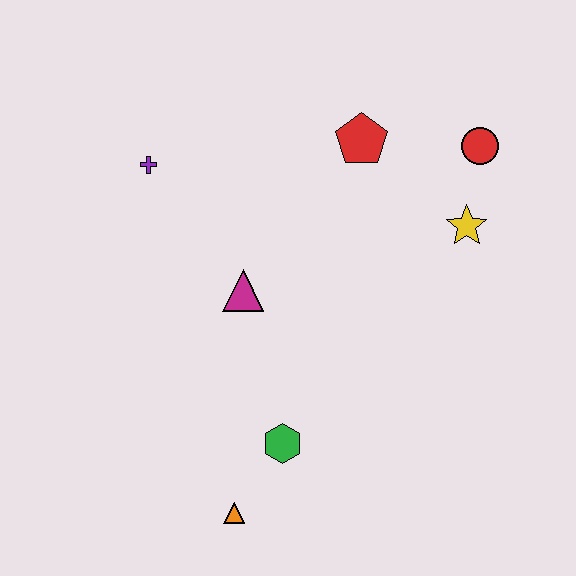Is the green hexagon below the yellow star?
Yes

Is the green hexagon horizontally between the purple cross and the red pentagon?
Yes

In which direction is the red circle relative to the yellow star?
The red circle is above the yellow star.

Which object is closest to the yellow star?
The red circle is closest to the yellow star.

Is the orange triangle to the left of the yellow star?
Yes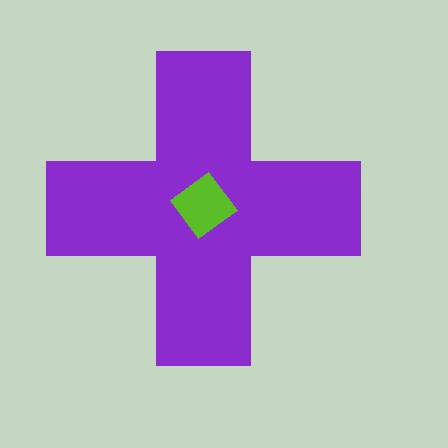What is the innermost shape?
The lime diamond.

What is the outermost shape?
The purple cross.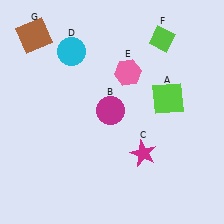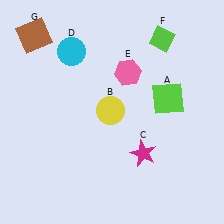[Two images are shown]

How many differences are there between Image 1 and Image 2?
There is 1 difference between the two images.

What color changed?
The circle (B) changed from magenta in Image 1 to yellow in Image 2.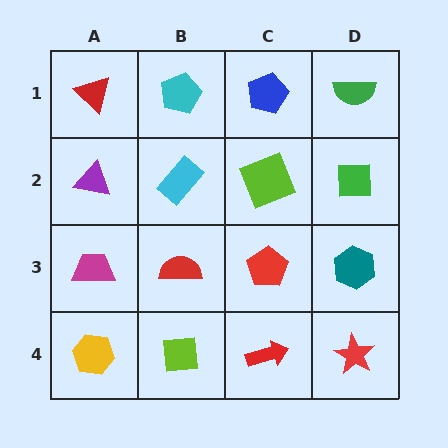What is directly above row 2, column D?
A green semicircle.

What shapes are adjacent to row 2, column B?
A cyan pentagon (row 1, column B), a red semicircle (row 3, column B), a purple triangle (row 2, column A), a lime square (row 2, column C).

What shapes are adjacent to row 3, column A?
A purple triangle (row 2, column A), a yellow hexagon (row 4, column A), a red semicircle (row 3, column B).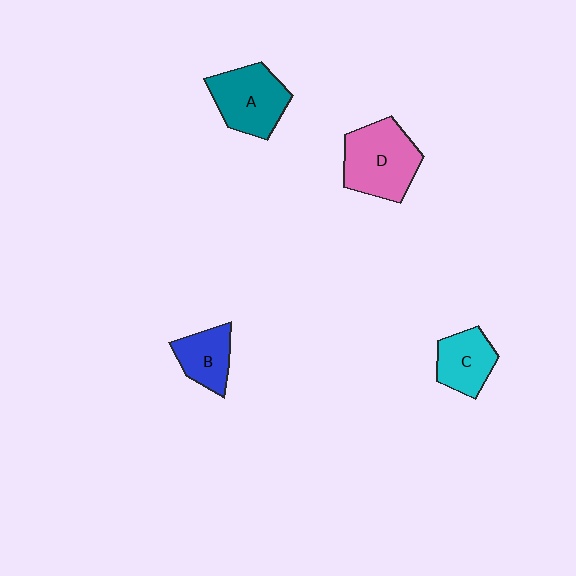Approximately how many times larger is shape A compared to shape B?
Approximately 1.5 times.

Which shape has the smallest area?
Shape B (blue).